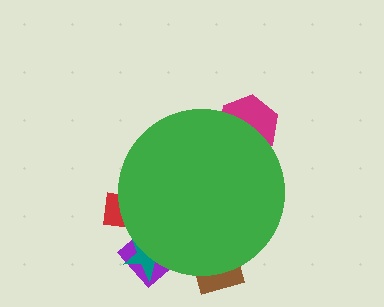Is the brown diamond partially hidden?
Yes, the brown diamond is partially hidden behind the green circle.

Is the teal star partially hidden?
Yes, the teal star is partially hidden behind the green circle.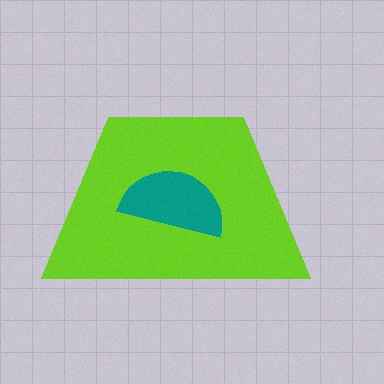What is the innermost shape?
The teal semicircle.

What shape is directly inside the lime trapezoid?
The teal semicircle.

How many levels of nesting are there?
2.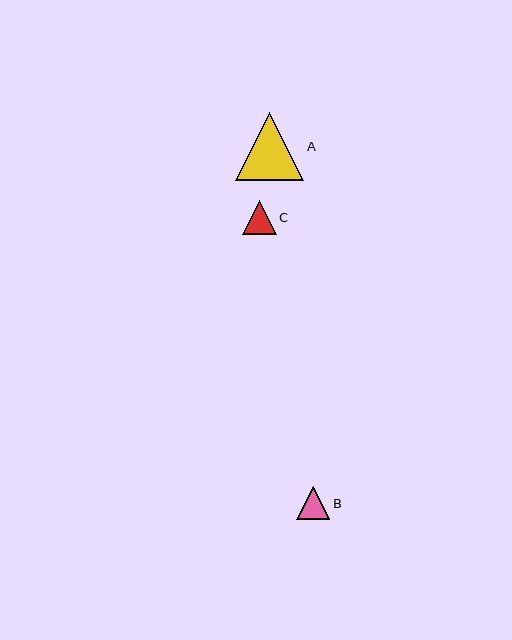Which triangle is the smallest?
Triangle B is the smallest with a size of approximately 33 pixels.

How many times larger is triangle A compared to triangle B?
Triangle A is approximately 2.1 times the size of triangle B.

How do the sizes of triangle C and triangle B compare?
Triangle C and triangle B are approximately the same size.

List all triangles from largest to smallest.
From largest to smallest: A, C, B.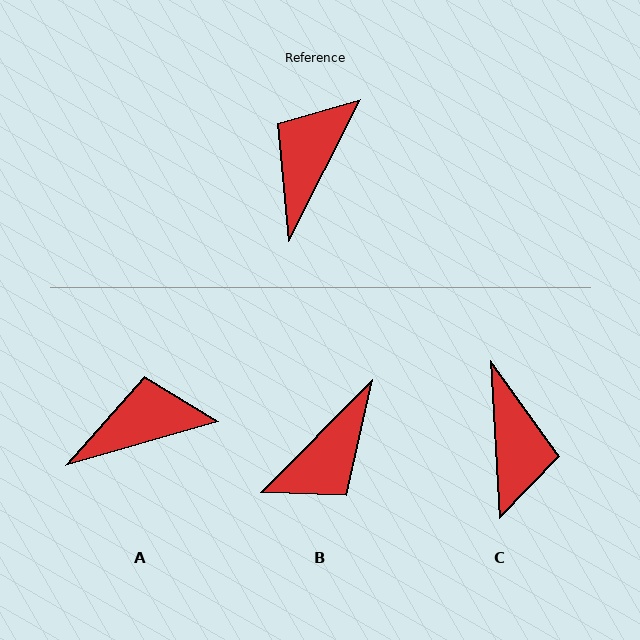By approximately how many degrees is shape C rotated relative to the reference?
Approximately 150 degrees clockwise.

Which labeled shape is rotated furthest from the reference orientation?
B, about 162 degrees away.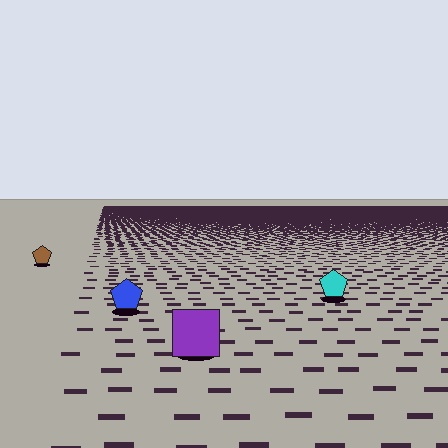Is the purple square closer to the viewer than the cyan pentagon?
Yes. The purple square is closer — you can tell from the texture gradient: the ground texture is coarser near it.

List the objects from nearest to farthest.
From nearest to farthest: the purple square, the blue pentagon, the cyan pentagon, the brown pentagon.